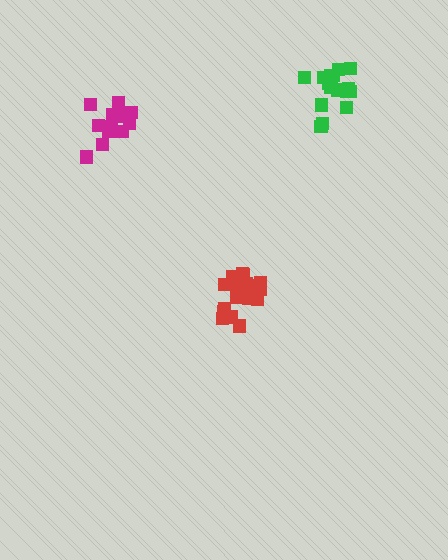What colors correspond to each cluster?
The clusters are colored: green, magenta, red.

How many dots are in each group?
Group 1: 17 dots, Group 2: 14 dots, Group 3: 19 dots (50 total).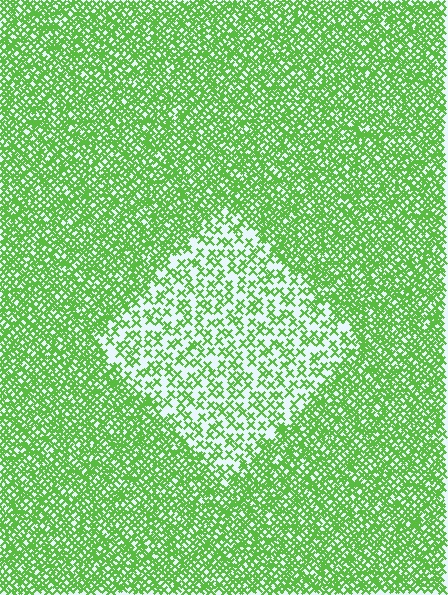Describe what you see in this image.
The image contains small lime elements arranged at two different densities. A diamond-shaped region is visible where the elements are less densely packed than the surrounding area.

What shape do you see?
I see a diamond.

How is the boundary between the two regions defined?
The boundary is defined by a change in element density (approximately 2.3x ratio). All elements are the same color, size, and shape.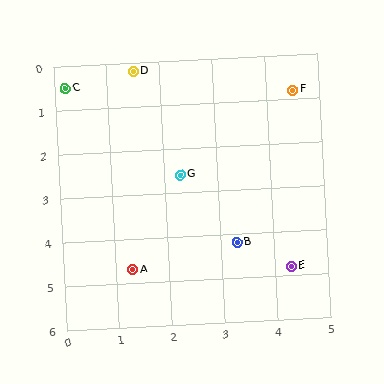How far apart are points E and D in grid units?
Points E and D are about 5.4 grid units apart.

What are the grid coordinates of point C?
Point C is at approximately (0.2, 0.5).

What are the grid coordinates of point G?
Point G is at approximately (2.3, 2.6).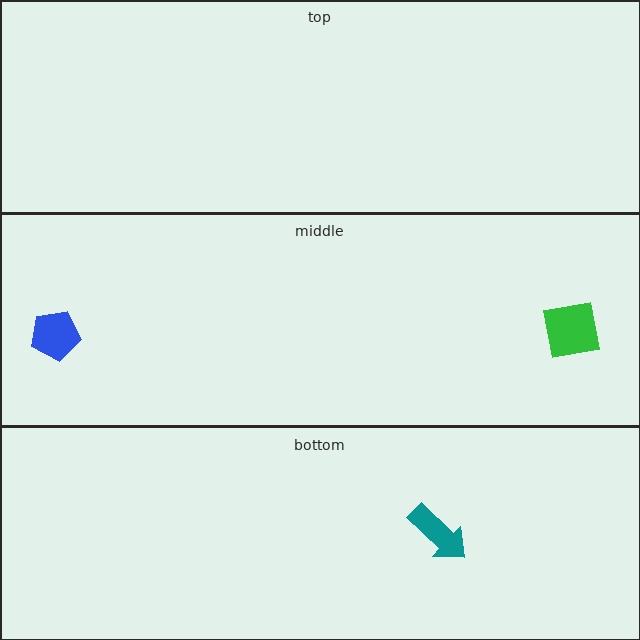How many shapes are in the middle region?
2.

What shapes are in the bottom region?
The teal arrow.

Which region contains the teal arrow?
The bottom region.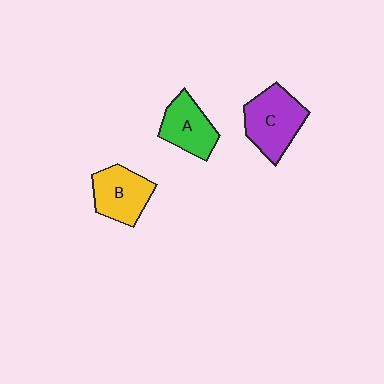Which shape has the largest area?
Shape C (purple).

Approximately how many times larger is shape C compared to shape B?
Approximately 1.2 times.